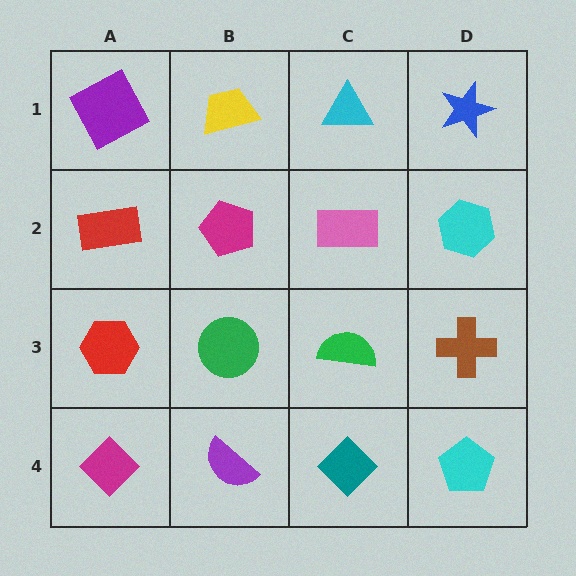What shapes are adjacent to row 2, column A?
A purple square (row 1, column A), a red hexagon (row 3, column A), a magenta pentagon (row 2, column B).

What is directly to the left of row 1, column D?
A cyan triangle.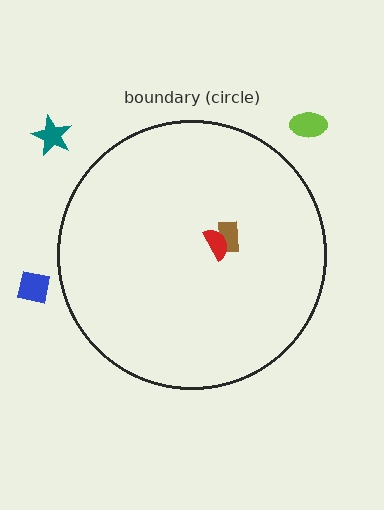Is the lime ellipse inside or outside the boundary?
Outside.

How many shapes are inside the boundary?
2 inside, 3 outside.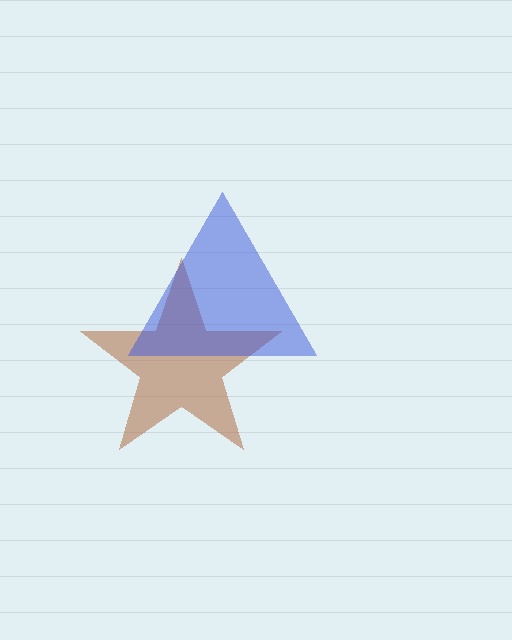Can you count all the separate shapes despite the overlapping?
Yes, there are 2 separate shapes.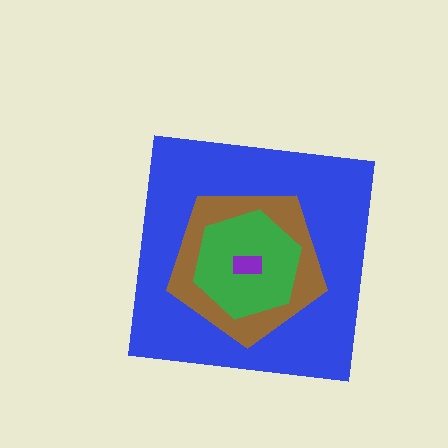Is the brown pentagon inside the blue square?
Yes.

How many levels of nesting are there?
4.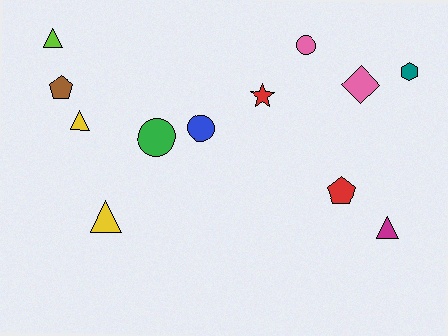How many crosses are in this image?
There are no crosses.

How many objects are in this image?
There are 12 objects.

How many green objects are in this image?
There is 1 green object.